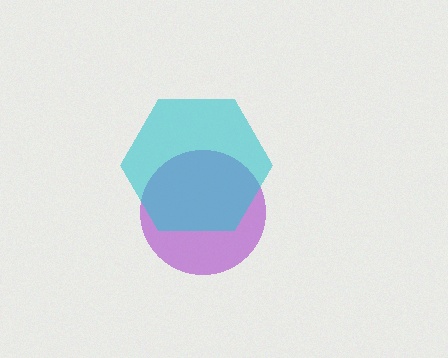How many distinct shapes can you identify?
There are 2 distinct shapes: a purple circle, a cyan hexagon.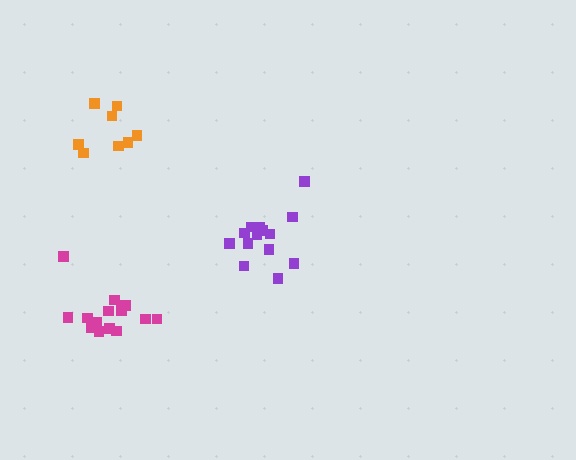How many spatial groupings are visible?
There are 3 spatial groupings.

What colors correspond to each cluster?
The clusters are colored: purple, magenta, orange.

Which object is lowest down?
The magenta cluster is bottommost.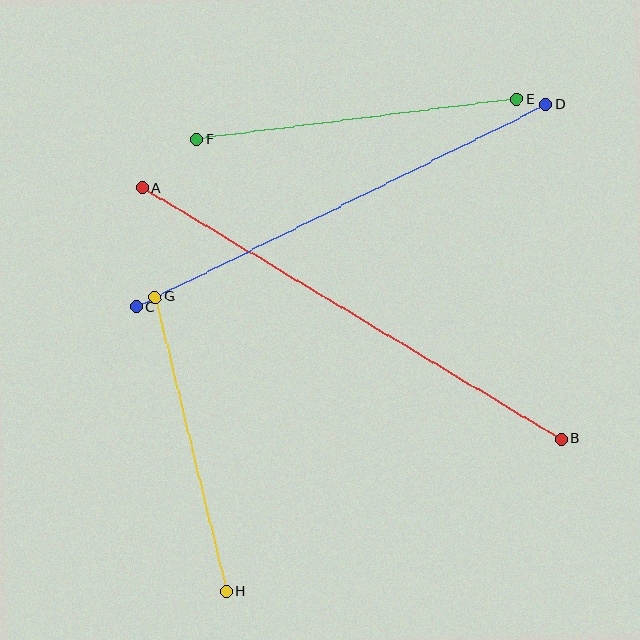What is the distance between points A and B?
The distance is approximately 488 pixels.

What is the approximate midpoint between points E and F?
The midpoint is at approximately (357, 120) pixels.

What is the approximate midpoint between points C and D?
The midpoint is at approximately (341, 205) pixels.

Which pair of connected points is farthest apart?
Points A and B are farthest apart.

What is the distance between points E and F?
The distance is approximately 323 pixels.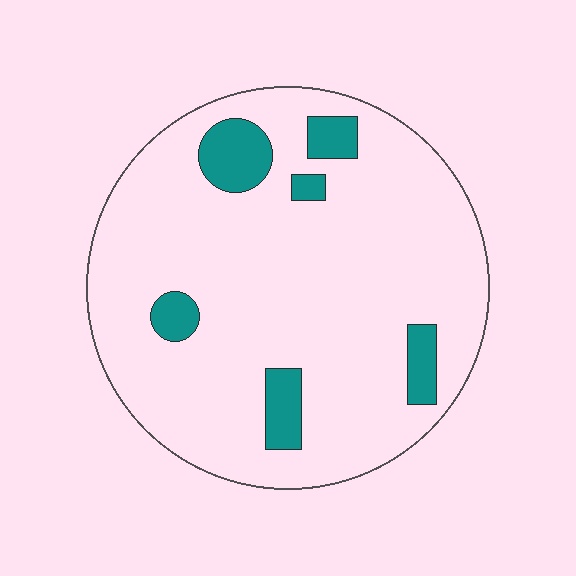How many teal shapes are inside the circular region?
6.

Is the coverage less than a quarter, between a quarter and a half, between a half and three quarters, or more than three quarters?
Less than a quarter.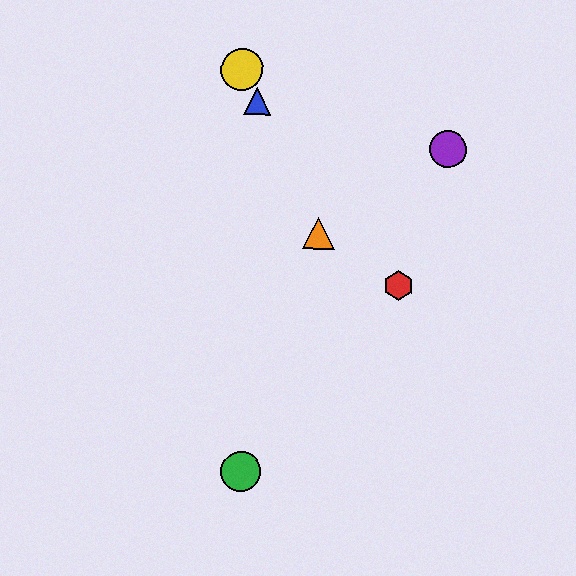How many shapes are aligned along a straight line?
3 shapes (the blue triangle, the yellow circle, the orange triangle) are aligned along a straight line.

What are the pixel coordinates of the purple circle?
The purple circle is at (448, 149).